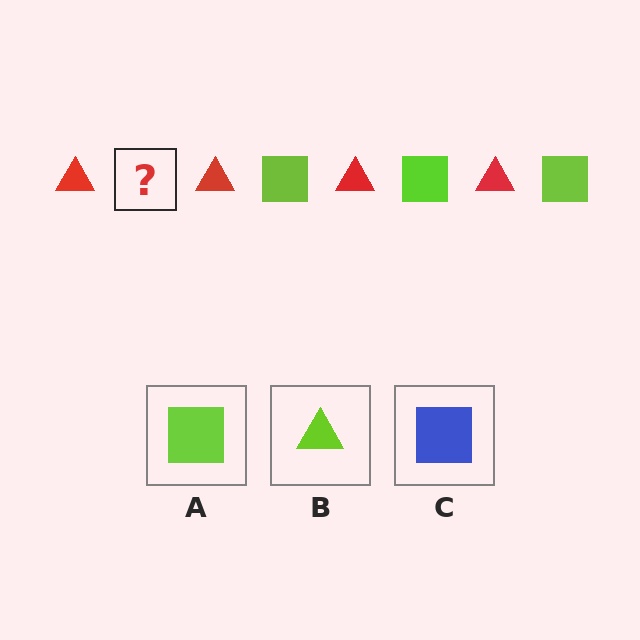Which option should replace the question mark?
Option A.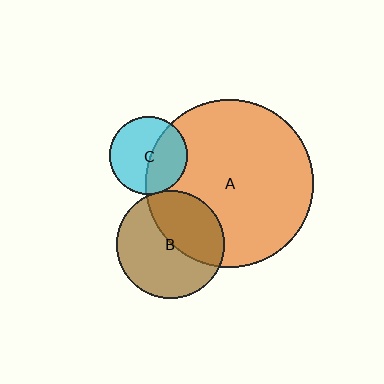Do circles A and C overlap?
Yes.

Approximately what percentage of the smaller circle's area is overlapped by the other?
Approximately 40%.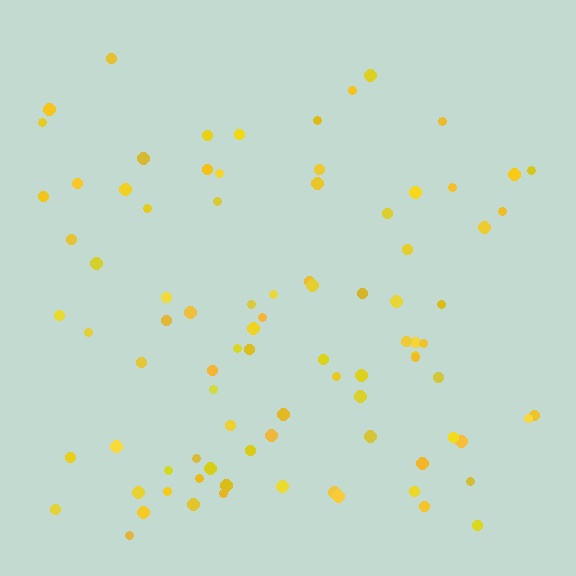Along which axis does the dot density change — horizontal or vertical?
Vertical.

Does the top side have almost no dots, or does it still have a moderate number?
Still a moderate number, just noticeably fewer than the bottom.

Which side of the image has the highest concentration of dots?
The bottom.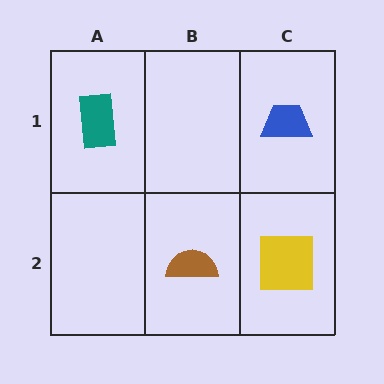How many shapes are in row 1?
2 shapes.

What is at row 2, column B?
A brown semicircle.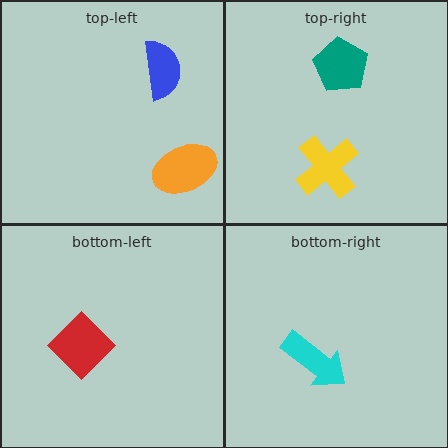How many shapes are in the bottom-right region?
1.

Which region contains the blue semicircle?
The top-left region.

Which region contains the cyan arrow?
The bottom-right region.